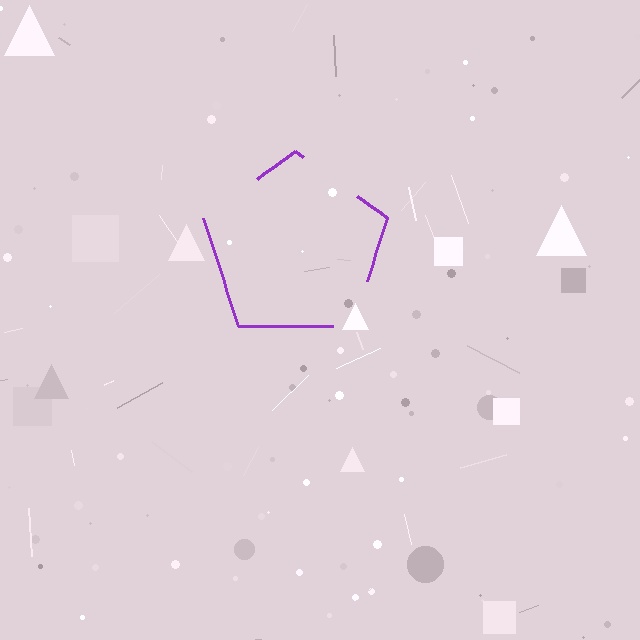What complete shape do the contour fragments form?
The contour fragments form a pentagon.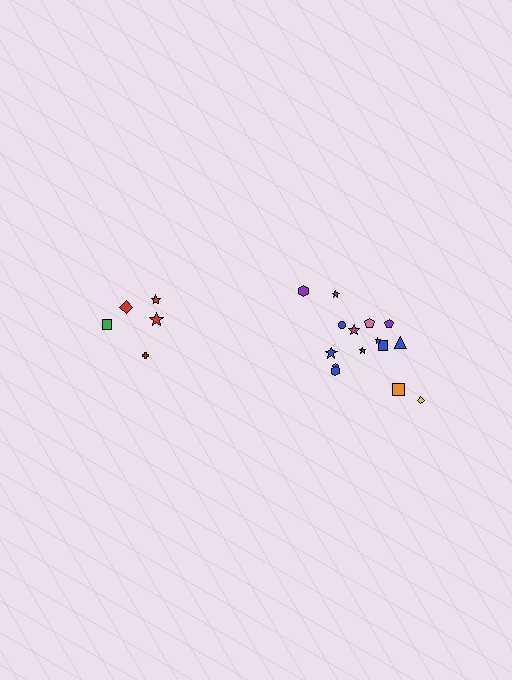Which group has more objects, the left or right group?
The right group.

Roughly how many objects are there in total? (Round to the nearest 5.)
Roughly 20 objects in total.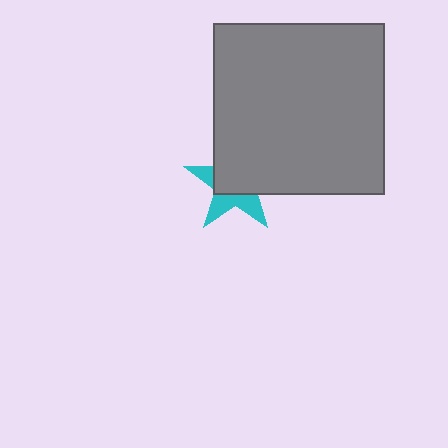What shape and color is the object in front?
The object in front is a gray square.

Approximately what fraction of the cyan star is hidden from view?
Roughly 60% of the cyan star is hidden behind the gray square.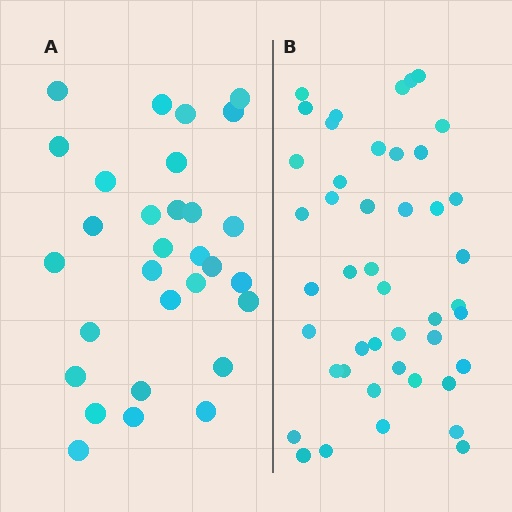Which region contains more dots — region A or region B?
Region B (the right region) has more dots.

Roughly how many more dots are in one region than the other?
Region B has approximately 15 more dots than region A.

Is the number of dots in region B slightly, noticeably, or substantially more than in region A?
Region B has substantially more. The ratio is roughly 1.5 to 1.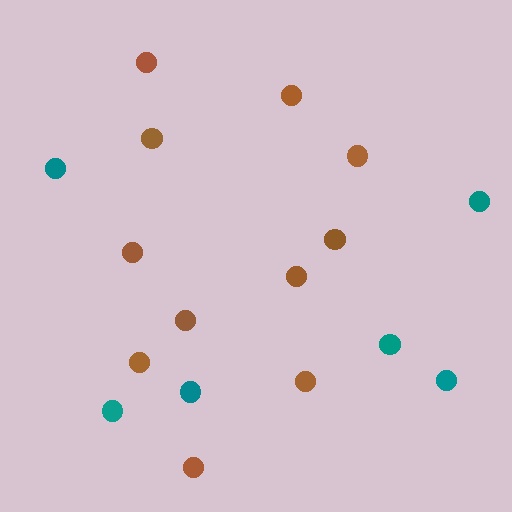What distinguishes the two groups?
There are 2 groups: one group of brown circles (11) and one group of teal circles (6).